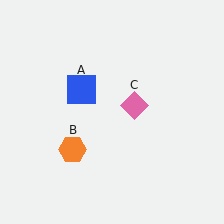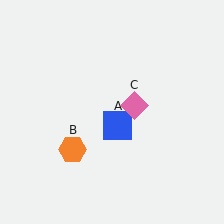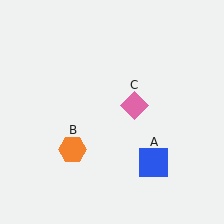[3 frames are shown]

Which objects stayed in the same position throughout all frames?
Orange hexagon (object B) and pink diamond (object C) remained stationary.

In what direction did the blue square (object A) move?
The blue square (object A) moved down and to the right.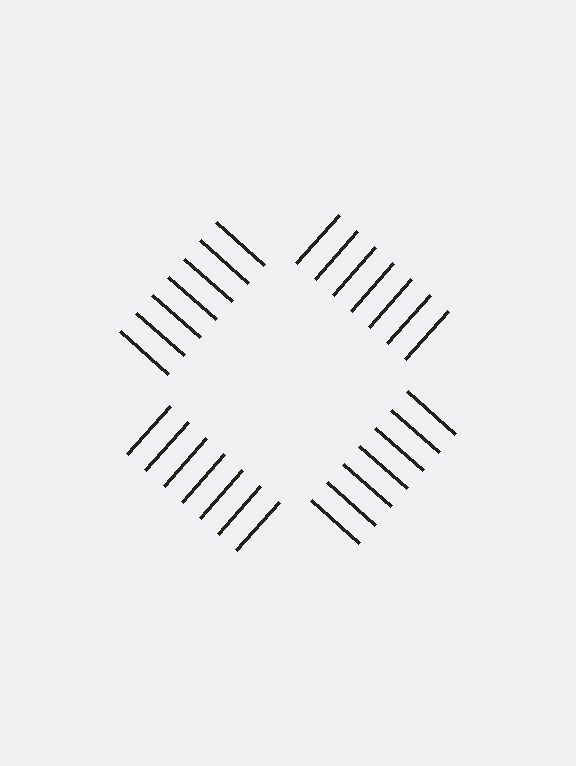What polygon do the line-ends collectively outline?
An illusory square — the line segments terminate on its edges but no continuous stroke is drawn.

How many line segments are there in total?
28 — 7 along each of the 4 edges.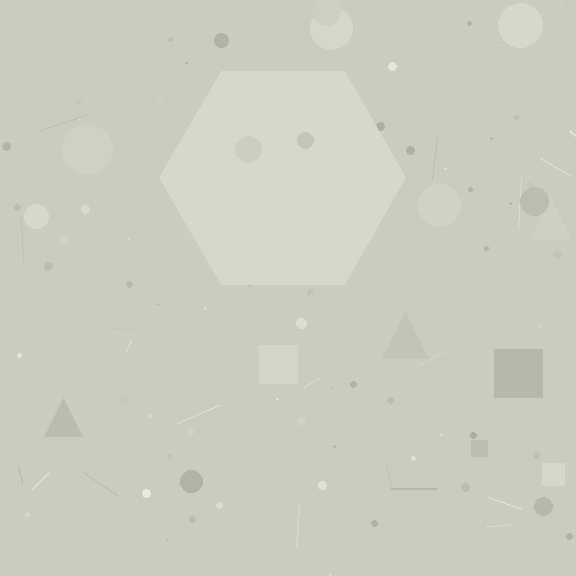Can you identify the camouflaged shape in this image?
The camouflaged shape is a hexagon.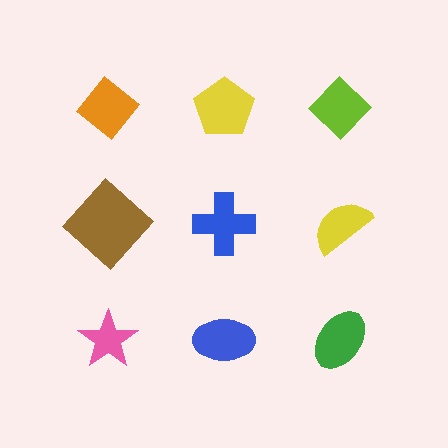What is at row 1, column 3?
A lime diamond.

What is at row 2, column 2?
A blue cross.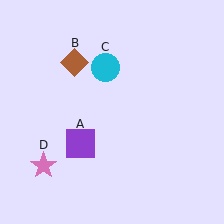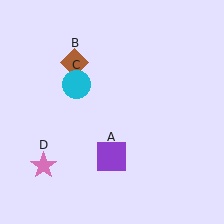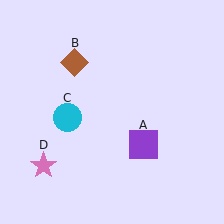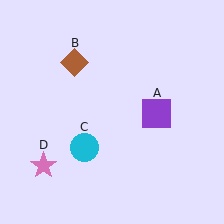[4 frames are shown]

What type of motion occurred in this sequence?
The purple square (object A), cyan circle (object C) rotated counterclockwise around the center of the scene.